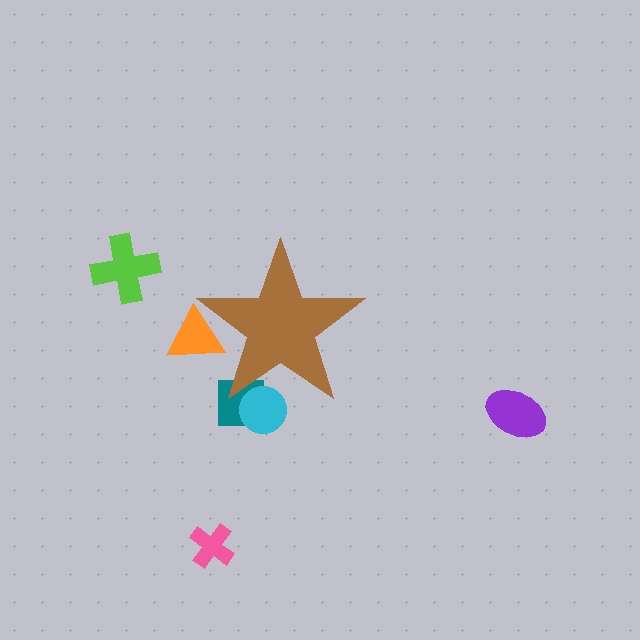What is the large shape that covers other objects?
A brown star.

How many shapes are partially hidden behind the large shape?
3 shapes are partially hidden.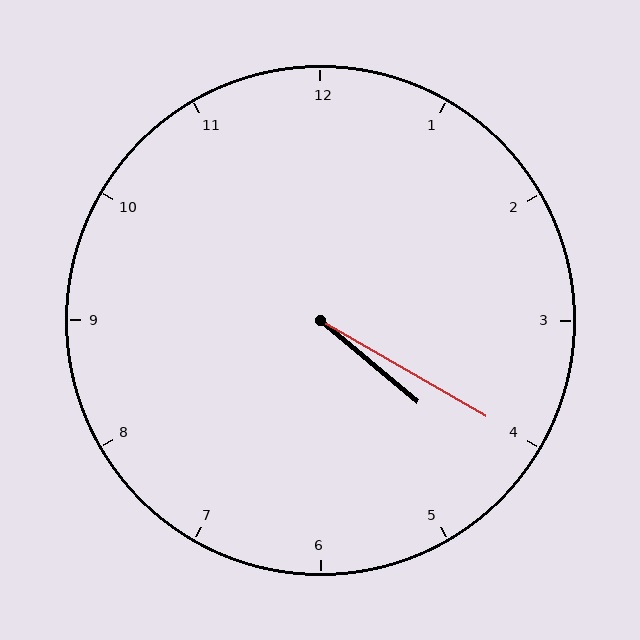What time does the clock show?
4:20.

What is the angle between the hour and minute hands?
Approximately 10 degrees.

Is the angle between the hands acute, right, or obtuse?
It is acute.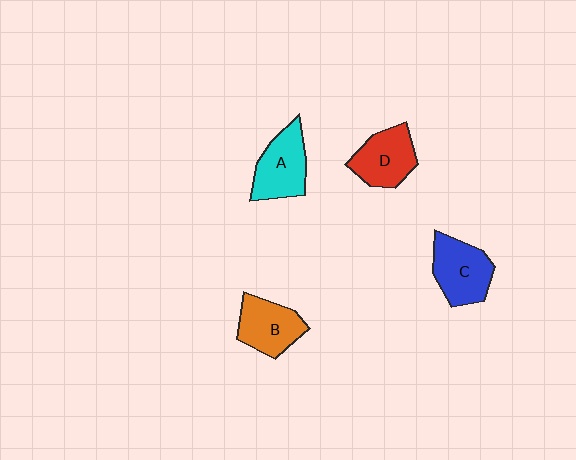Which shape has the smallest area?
Shape B (orange).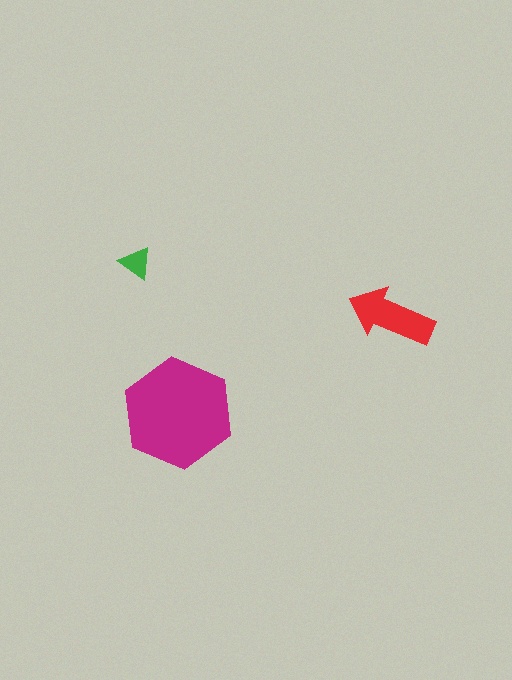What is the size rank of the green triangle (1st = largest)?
3rd.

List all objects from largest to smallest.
The magenta hexagon, the red arrow, the green triangle.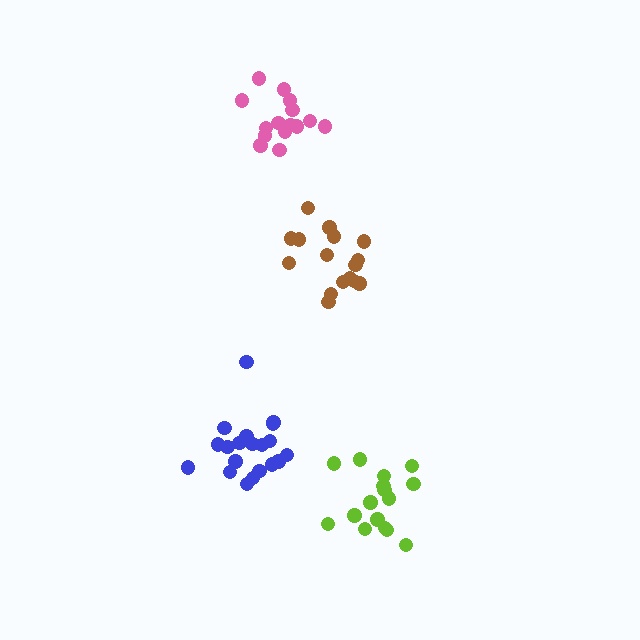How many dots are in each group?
Group 1: 20 dots, Group 2: 16 dots, Group 3: 16 dots, Group 4: 15 dots (67 total).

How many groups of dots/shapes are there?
There are 4 groups.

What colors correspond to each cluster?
The clusters are colored: blue, brown, lime, pink.